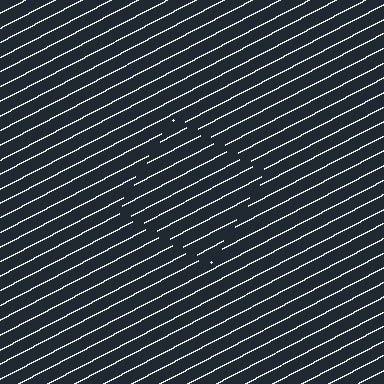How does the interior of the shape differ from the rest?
The interior of the shape contains the same grating, shifted by half a period — the contour is defined by the phase discontinuity where line-ends from the inner and outer gratings abut.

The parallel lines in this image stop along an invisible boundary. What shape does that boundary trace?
An illusory square. The interior of the shape contains the same grating, shifted by half a period — the contour is defined by the phase discontinuity where line-ends from the inner and outer gratings abut.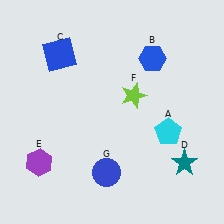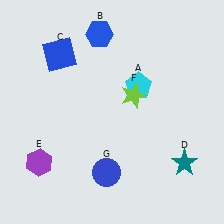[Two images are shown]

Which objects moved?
The objects that moved are: the cyan pentagon (A), the blue hexagon (B).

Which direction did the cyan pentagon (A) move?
The cyan pentagon (A) moved up.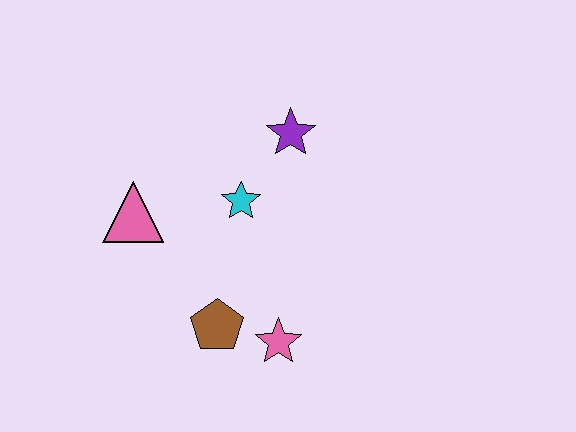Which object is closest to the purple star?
The cyan star is closest to the purple star.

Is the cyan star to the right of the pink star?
No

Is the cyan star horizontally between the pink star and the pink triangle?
Yes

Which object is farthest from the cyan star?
The pink star is farthest from the cyan star.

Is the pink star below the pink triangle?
Yes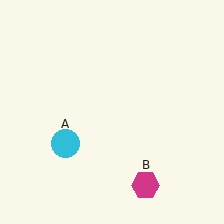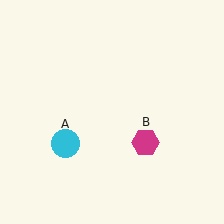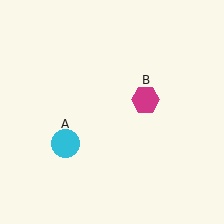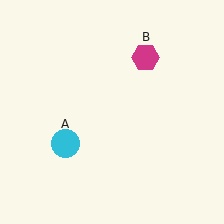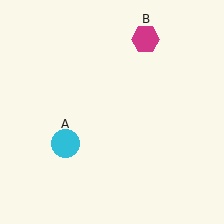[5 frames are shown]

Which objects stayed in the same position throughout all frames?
Cyan circle (object A) remained stationary.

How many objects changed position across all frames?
1 object changed position: magenta hexagon (object B).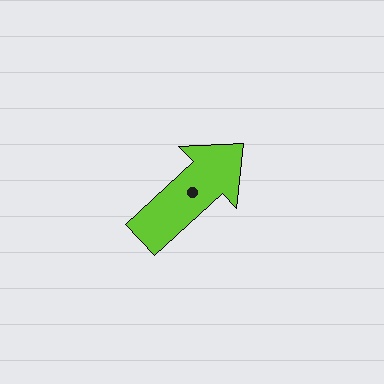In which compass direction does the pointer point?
Northeast.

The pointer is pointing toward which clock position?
Roughly 2 o'clock.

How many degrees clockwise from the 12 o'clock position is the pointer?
Approximately 47 degrees.